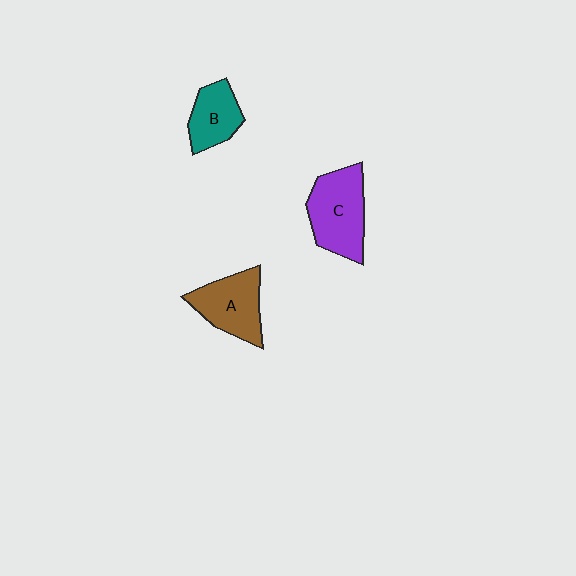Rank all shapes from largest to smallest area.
From largest to smallest: C (purple), A (brown), B (teal).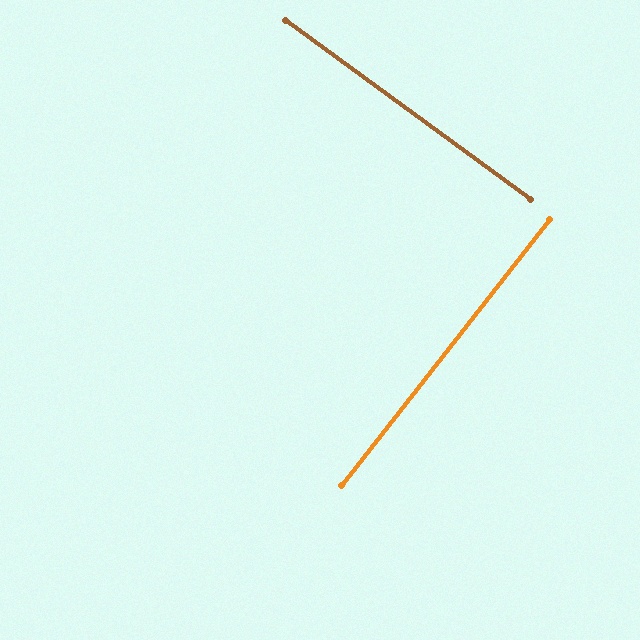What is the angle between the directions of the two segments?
Approximately 88 degrees.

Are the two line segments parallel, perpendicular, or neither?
Perpendicular — they meet at approximately 88°.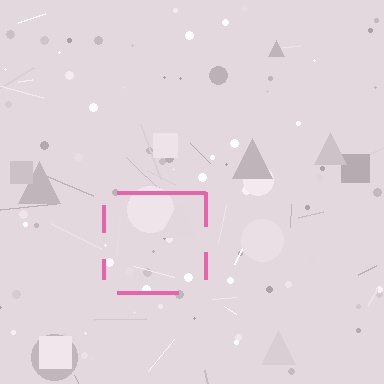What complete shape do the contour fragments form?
The contour fragments form a square.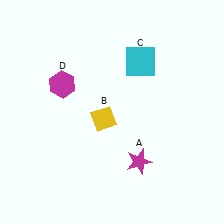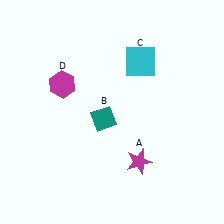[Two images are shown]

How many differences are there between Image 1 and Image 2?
There is 1 difference between the two images.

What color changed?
The diamond (B) changed from yellow in Image 1 to teal in Image 2.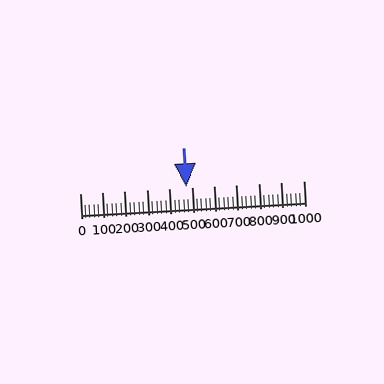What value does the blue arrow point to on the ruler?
The blue arrow points to approximately 475.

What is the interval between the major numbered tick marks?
The major tick marks are spaced 100 units apart.